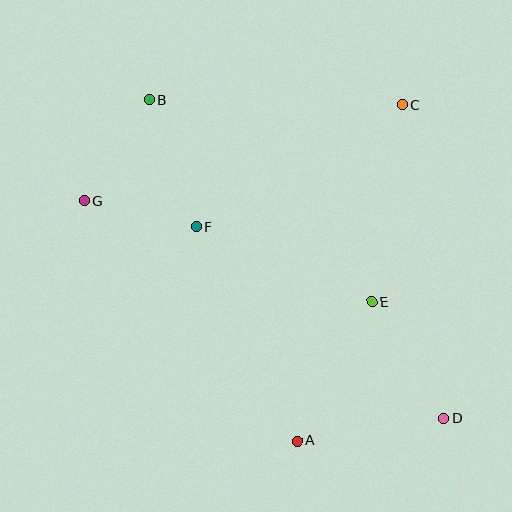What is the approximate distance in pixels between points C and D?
The distance between C and D is approximately 315 pixels.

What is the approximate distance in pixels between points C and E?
The distance between C and E is approximately 199 pixels.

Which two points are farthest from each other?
Points B and D are farthest from each other.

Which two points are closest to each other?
Points F and G are closest to each other.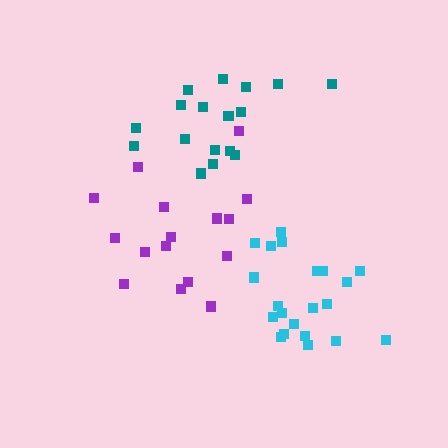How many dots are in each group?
Group 1: 17 dots, Group 2: 21 dots, Group 3: 16 dots (54 total).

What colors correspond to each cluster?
The clusters are colored: teal, cyan, purple.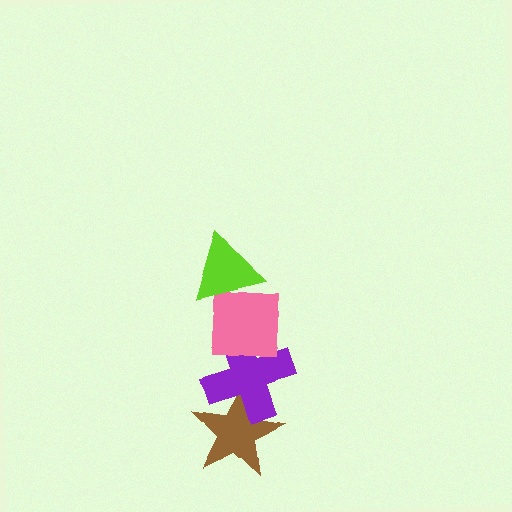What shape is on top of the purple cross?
The pink square is on top of the purple cross.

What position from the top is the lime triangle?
The lime triangle is 1st from the top.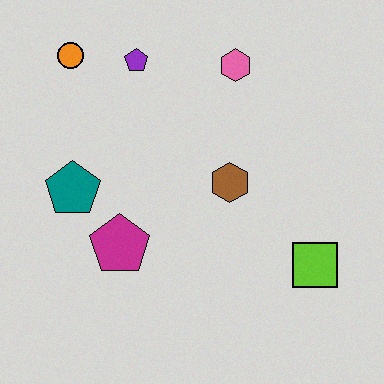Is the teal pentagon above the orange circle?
No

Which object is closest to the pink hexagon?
The purple pentagon is closest to the pink hexagon.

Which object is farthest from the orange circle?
The lime square is farthest from the orange circle.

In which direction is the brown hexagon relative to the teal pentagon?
The brown hexagon is to the right of the teal pentagon.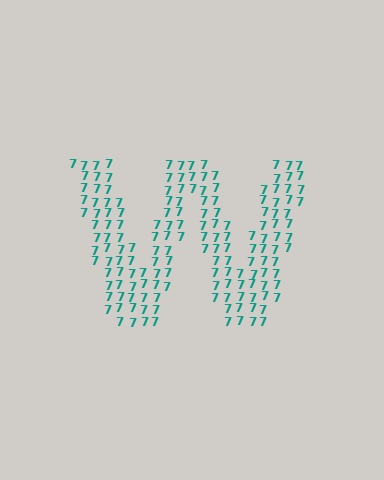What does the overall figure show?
The overall figure shows the letter W.